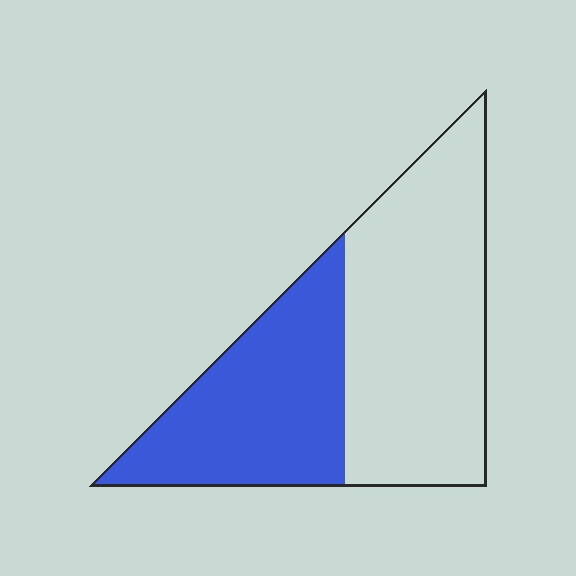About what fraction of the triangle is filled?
About two fifths (2/5).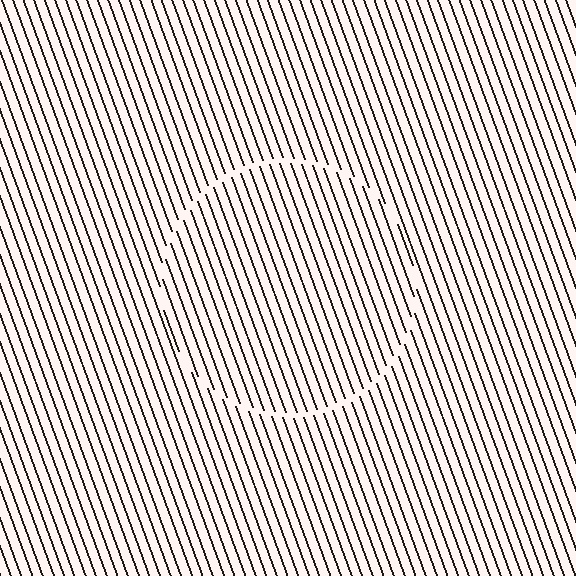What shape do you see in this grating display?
An illusory circle. The interior of the shape contains the same grating, shifted by half a period — the contour is defined by the phase discontinuity where line-ends from the inner and outer gratings abut.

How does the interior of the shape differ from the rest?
The interior of the shape contains the same grating, shifted by half a period — the contour is defined by the phase discontinuity where line-ends from the inner and outer gratings abut.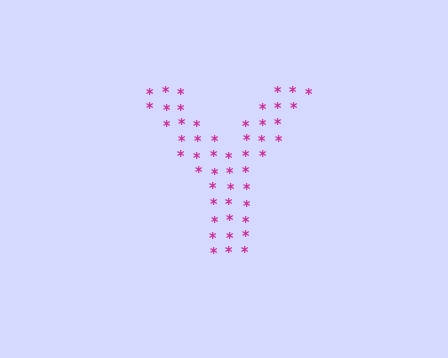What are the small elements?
The small elements are asterisks.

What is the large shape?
The large shape is the letter Y.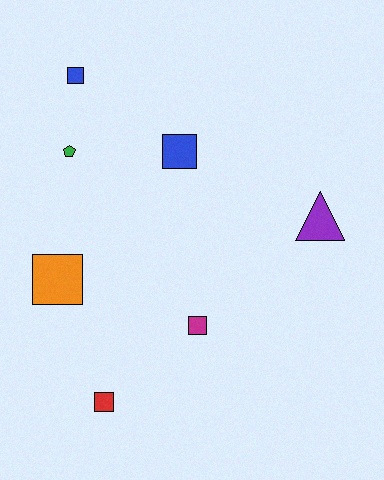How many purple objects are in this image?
There is 1 purple object.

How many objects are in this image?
There are 7 objects.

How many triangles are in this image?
There is 1 triangle.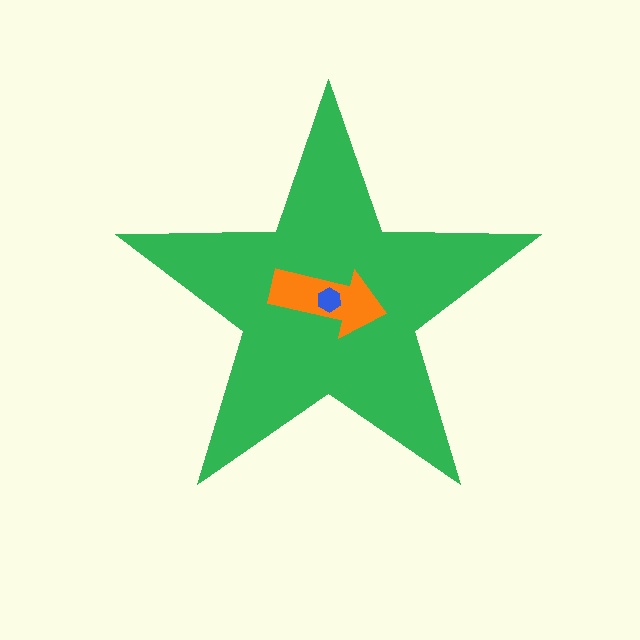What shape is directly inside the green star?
The orange arrow.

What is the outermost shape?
The green star.